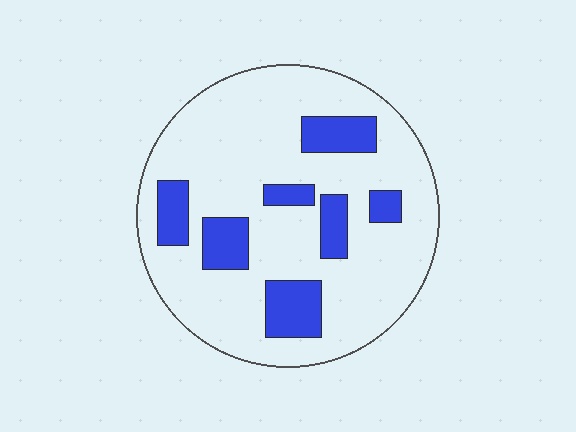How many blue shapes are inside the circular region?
7.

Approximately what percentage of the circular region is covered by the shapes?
Approximately 20%.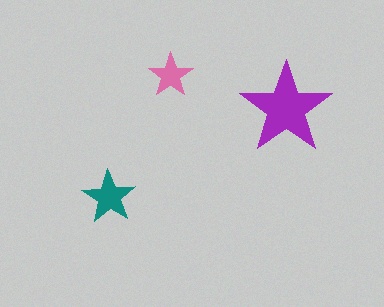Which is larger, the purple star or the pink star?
The purple one.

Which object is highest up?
The pink star is topmost.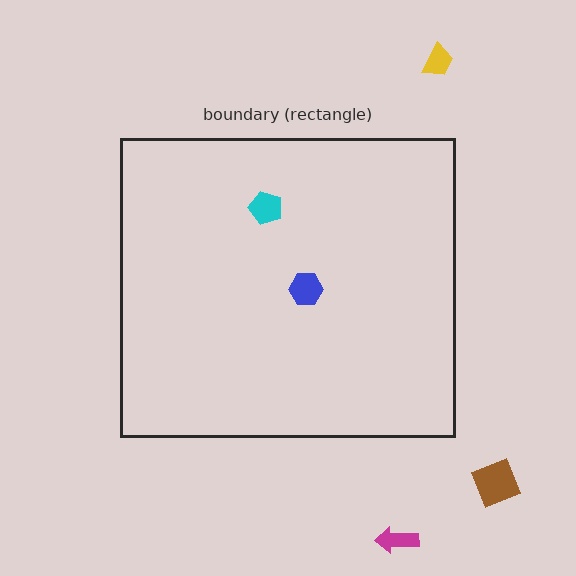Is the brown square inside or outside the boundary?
Outside.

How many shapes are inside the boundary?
2 inside, 3 outside.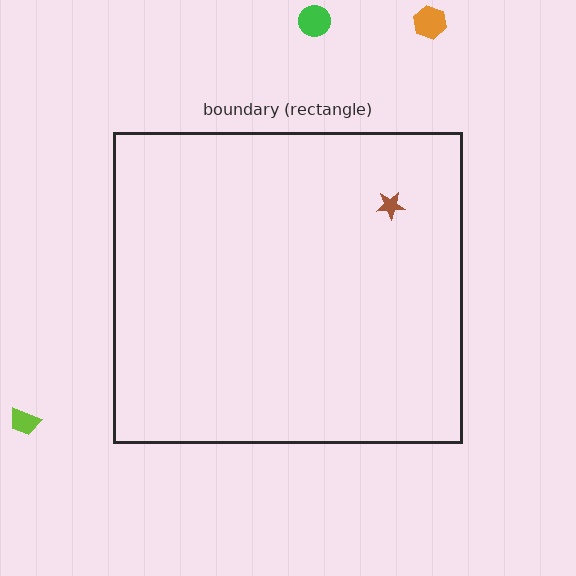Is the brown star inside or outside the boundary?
Inside.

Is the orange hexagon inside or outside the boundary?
Outside.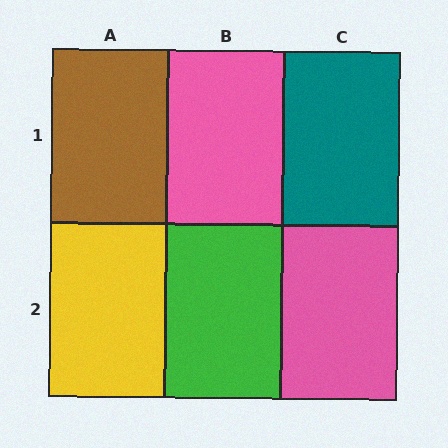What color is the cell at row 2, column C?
Pink.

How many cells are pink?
2 cells are pink.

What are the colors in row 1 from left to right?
Brown, pink, teal.